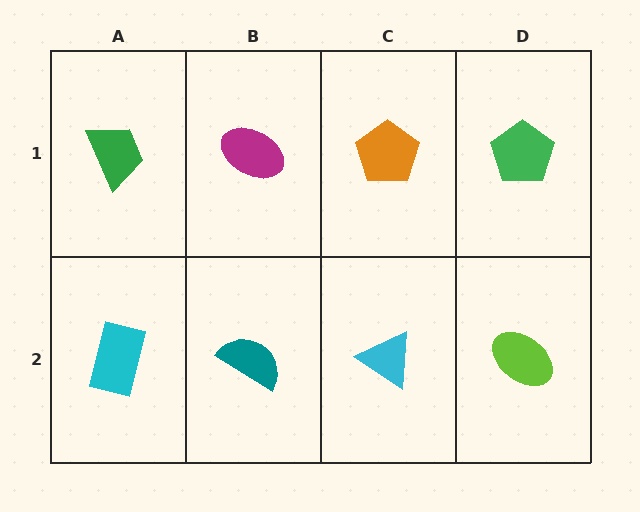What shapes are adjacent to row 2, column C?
An orange pentagon (row 1, column C), a teal semicircle (row 2, column B), a lime ellipse (row 2, column D).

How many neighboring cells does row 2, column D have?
2.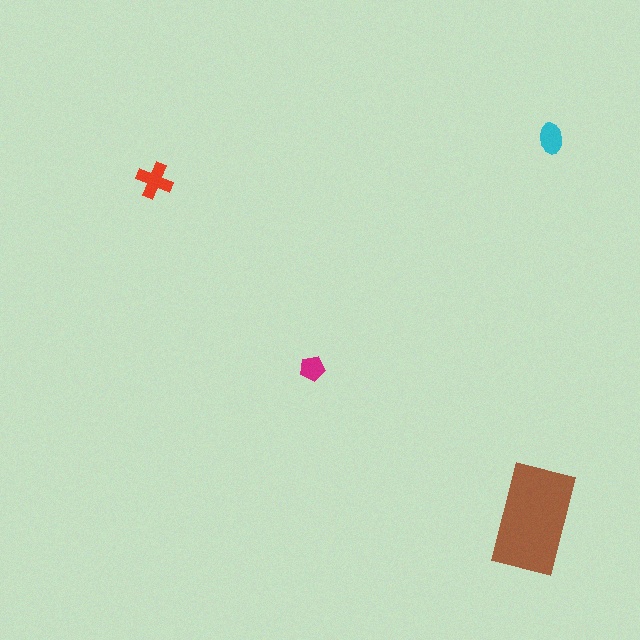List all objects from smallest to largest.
The magenta pentagon, the cyan ellipse, the red cross, the brown rectangle.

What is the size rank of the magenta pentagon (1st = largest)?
4th.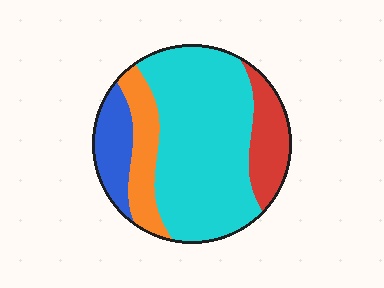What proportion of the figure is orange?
Orange covers around 15% of the figure.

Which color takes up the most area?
Cyan, at roughly 60%.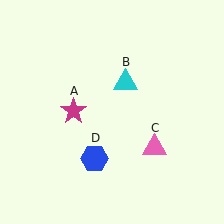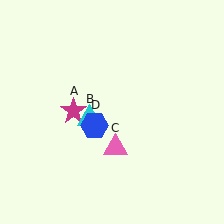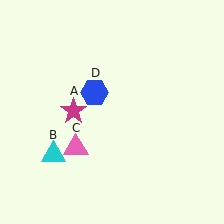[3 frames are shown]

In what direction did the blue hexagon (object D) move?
The blue hexagon (object D) moved up.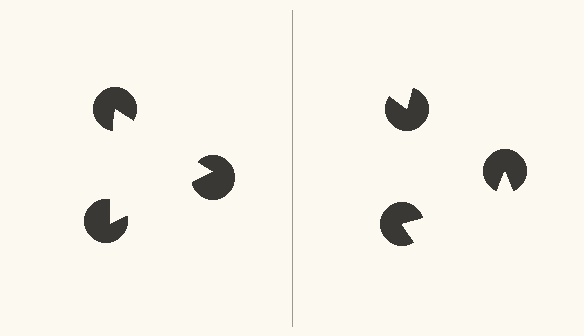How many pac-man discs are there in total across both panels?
6 — 3 on each side.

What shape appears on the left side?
An illusory triangle.